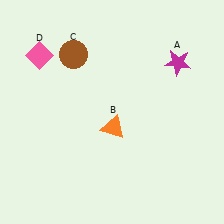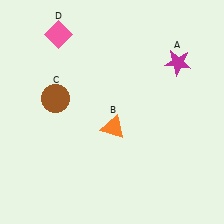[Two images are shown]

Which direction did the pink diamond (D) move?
The pink diamond (D) moved up.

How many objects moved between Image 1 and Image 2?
2 objects moved between the two images.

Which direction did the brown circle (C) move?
The brown circle (C) moved down.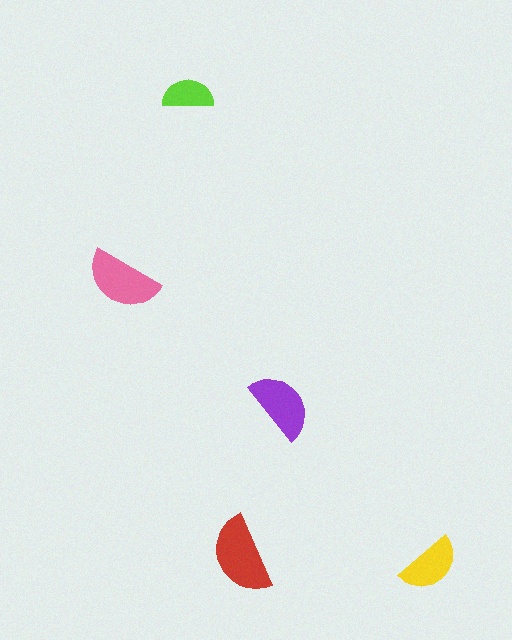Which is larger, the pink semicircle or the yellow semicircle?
The pink one.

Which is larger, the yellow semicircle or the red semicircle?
The red one.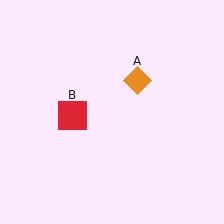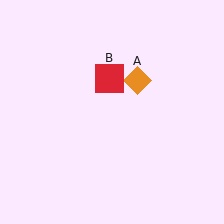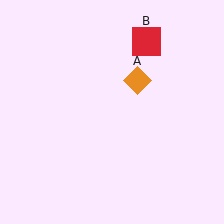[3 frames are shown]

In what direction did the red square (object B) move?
The red square (object B) moved up and to the right.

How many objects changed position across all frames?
1 object changed position: red square (object B).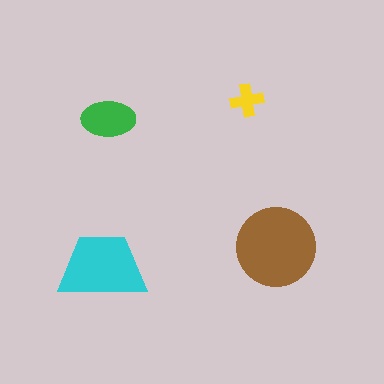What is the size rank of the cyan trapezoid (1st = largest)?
2nd.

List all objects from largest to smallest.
The brown circle, the cyan trapezoid, the green ellipse, the yellow cross.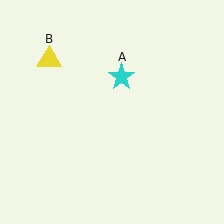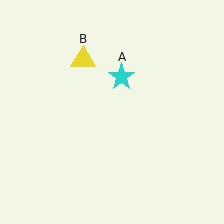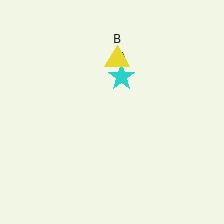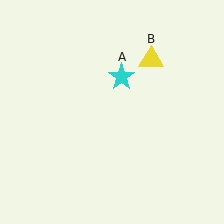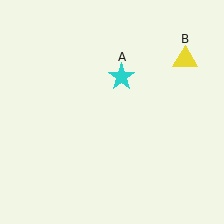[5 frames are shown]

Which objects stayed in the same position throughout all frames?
Cyan star (object A) remained stationary.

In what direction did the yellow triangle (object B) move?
The yellow triangle (object B) moved right.